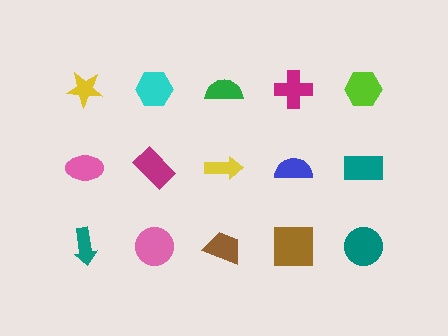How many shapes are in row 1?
5 shapes.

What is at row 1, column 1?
A yellow star.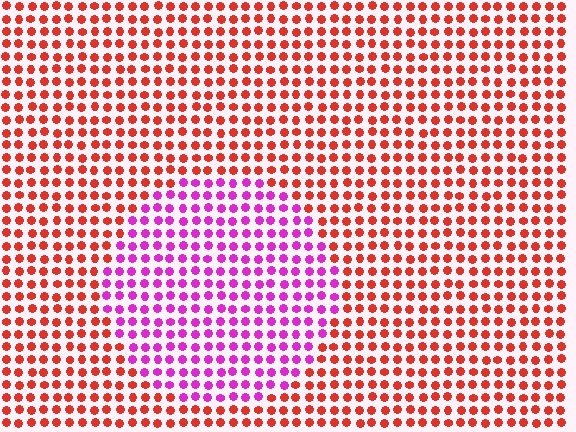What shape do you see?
I see a circle.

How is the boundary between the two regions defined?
The boundary is defined purely by a slight shift in hue (about 59 degrees). Spacing, size, and orientation are identical on both sides.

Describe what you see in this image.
The image is filled with small red elements in a uniform arrangement. A circle-shaped region is visible where the elements are tinted to a slightly different hue, forming a subtle color boundary.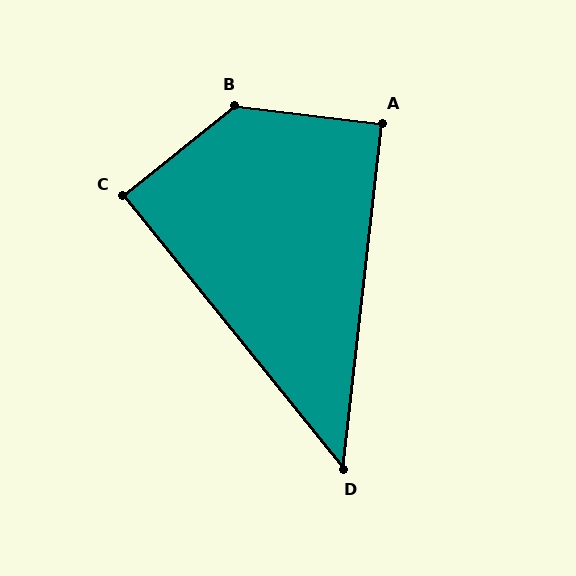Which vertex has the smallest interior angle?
D, at approximately 45 degrees.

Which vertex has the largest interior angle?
B, at approximately 135 degrees.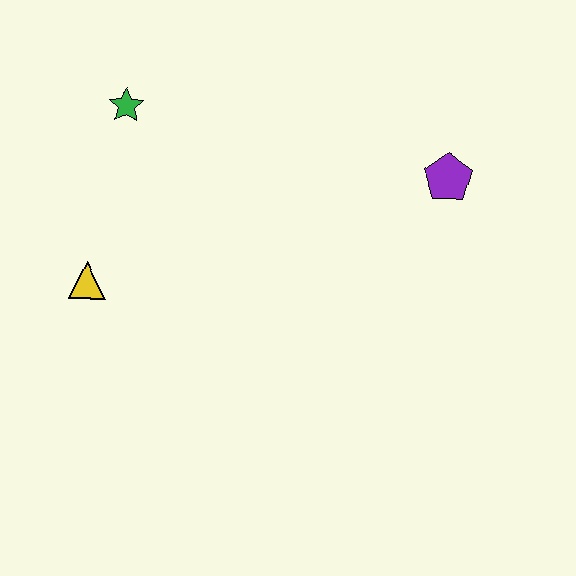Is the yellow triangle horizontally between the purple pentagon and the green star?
No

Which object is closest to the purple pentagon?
The green star is closest to the purple pentagon.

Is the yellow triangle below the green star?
Yes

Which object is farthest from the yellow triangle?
The purple pentagon is farthest from the yellow triangle.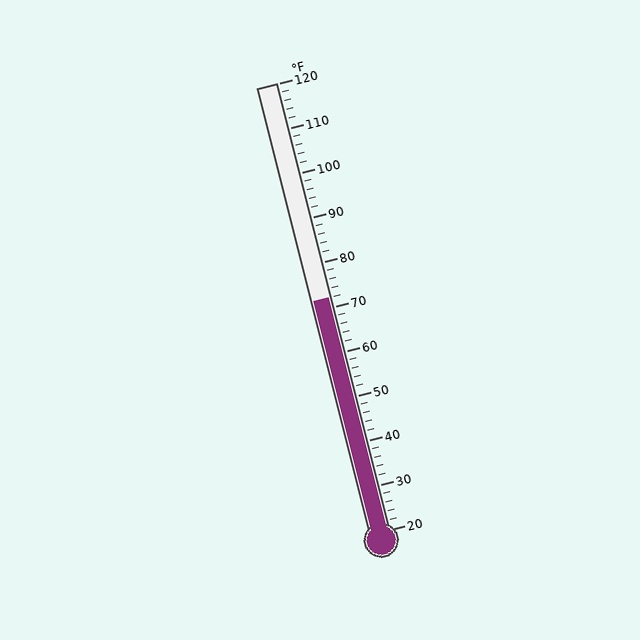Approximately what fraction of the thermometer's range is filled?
The thermometer is filled to approximately 50% of its range.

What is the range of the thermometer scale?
The thermometer scale ranges from 20°F to 120°F.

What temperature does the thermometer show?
The thermometer shows approximately 72°F.